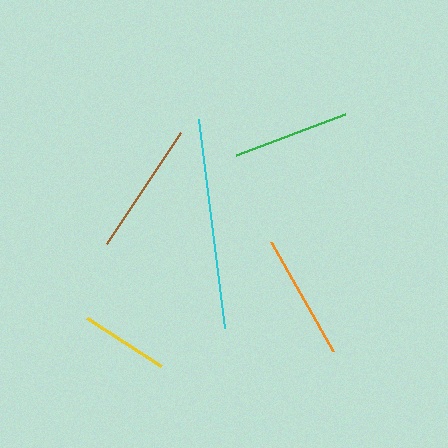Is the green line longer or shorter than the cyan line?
The cyan line is longer than the green line.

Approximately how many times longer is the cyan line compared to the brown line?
The cyan line is approximately 1.6 times the length of the brown line.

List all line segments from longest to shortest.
From longest to shortest: cyan, brown, orange, green, yellow.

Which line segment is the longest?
The cyan line is the longest at approximately 211 pixels.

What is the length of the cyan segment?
The cyan segment is approximately 211 pixels long.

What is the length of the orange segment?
The orange segment is approximately 125 pixels long.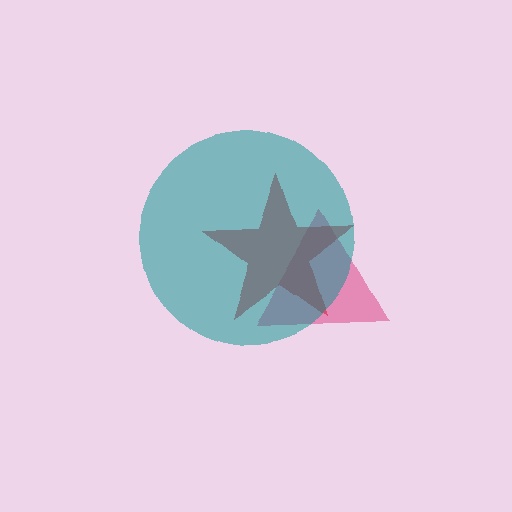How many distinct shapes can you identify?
There are 3 distinct shapes: a pink triangle, a red star, a teal circle.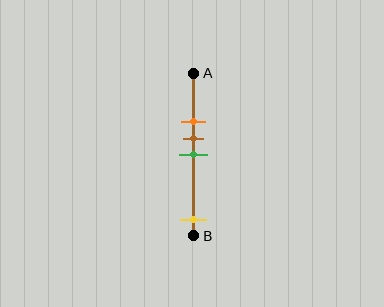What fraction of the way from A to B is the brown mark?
The brown mark is approximately 40% (0.4) of the way from A to B.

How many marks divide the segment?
There are 4 marks dividing the segment.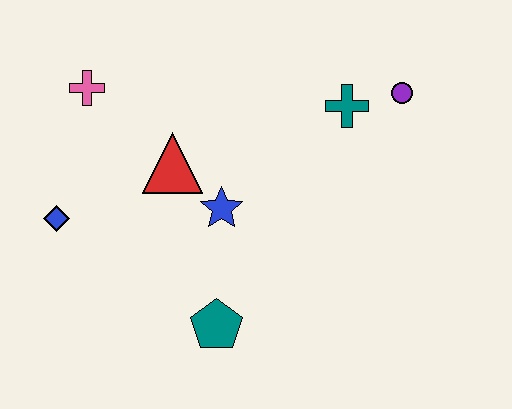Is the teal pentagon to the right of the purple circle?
No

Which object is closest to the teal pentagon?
The blue star is closest to the teal pentagon.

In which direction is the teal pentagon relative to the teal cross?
The teal pentagon is below the teal cross.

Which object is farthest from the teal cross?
The blue diamond is farthest from the teal cross.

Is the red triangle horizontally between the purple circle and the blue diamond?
Yes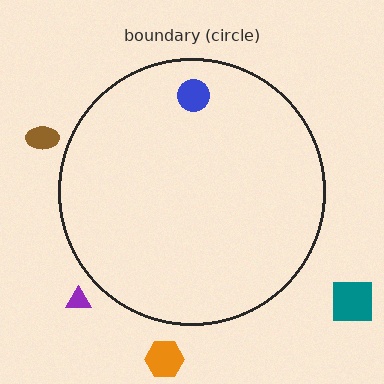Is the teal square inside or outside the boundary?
Outside.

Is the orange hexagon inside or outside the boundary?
Outside.